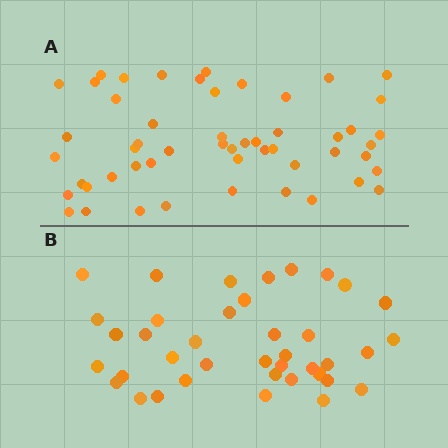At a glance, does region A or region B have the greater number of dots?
Region A (the top region) has more dots.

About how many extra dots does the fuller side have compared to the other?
Region A has approximately 15 more dots than region B.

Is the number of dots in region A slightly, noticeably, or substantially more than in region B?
Region A has noticeably more, but not dramatically so. The ratio is roughly 1.3 to 1.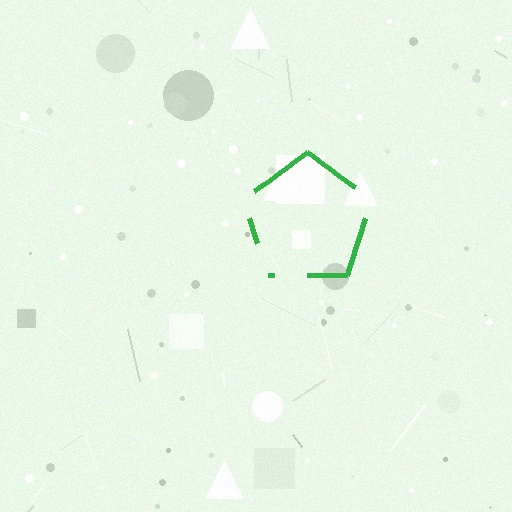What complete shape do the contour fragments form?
The contour fragments form a pentagon.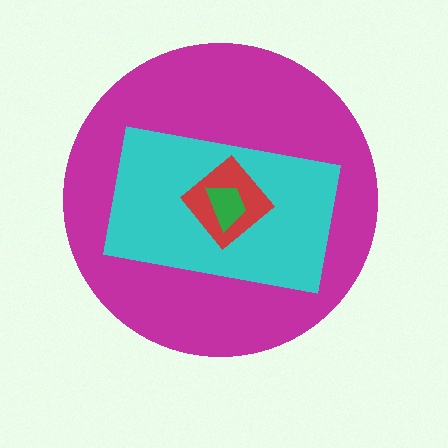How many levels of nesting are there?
4.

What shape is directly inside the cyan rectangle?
The red diamond.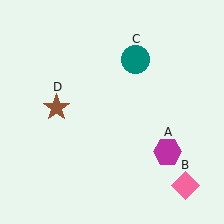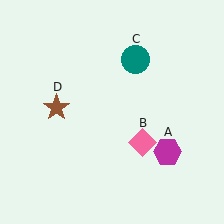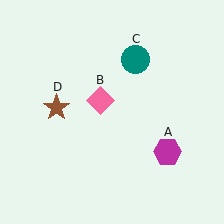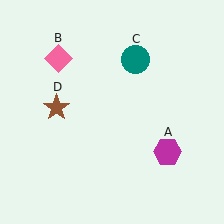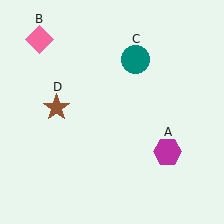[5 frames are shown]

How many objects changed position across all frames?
1 object changed position: pink diamond (object B).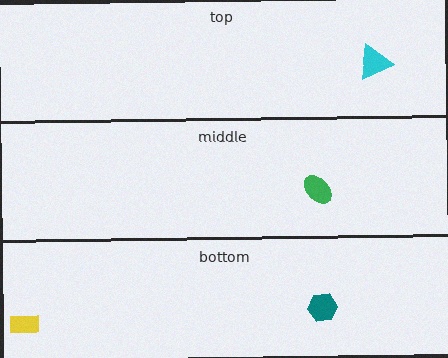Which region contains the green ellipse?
The middle region.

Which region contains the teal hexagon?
The bottom region.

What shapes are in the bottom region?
The yellow rectangle, the teal hexagon.